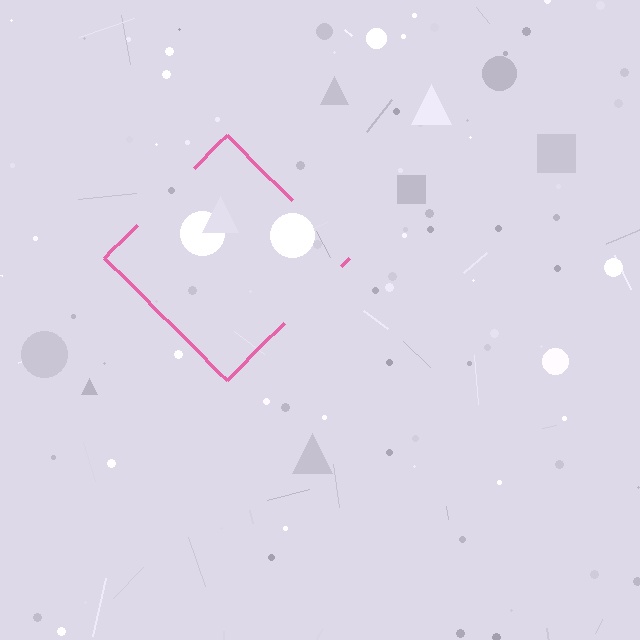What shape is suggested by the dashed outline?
The dashed outline suggests a diamond.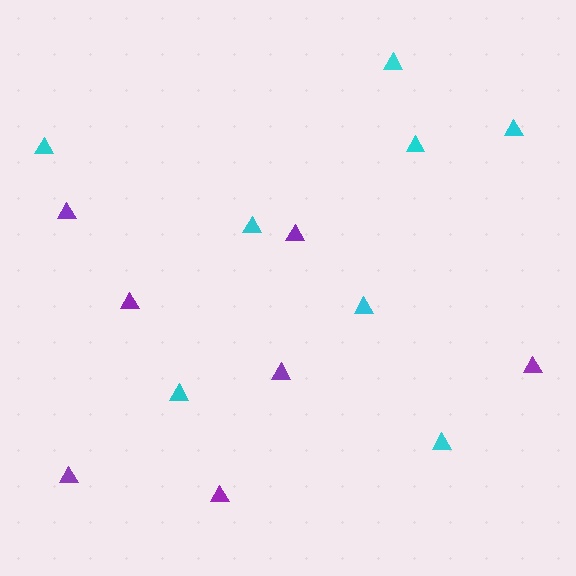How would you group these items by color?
There are 2 groups: one group of purple triangles (7) and one group of cyan triangles (8).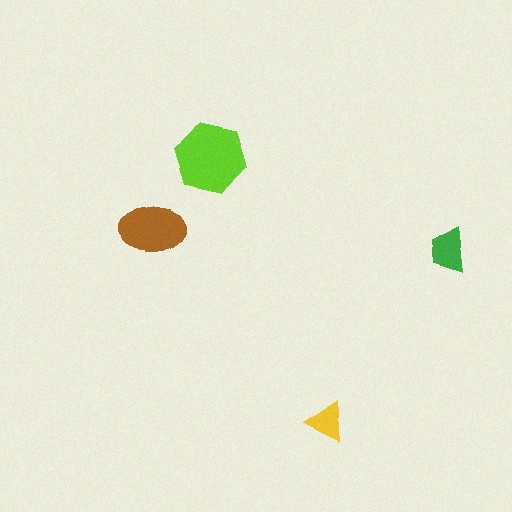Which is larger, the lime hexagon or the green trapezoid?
The lime hexagon.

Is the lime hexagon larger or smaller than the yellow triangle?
Larger.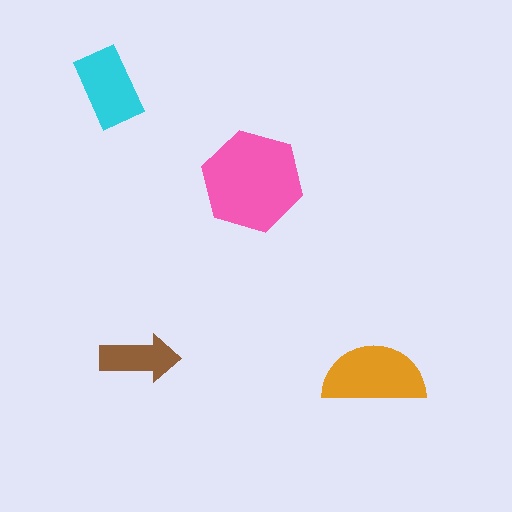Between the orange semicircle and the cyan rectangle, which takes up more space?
The orange semicircle.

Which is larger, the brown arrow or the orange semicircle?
The orange semicircle.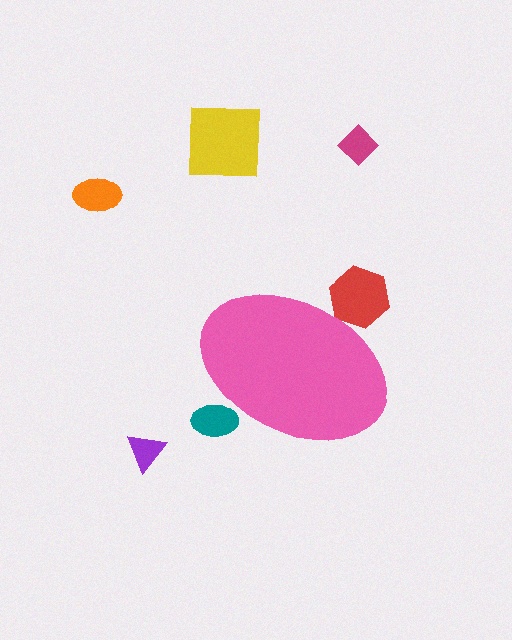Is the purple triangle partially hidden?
No, the purple triangle is fully visible.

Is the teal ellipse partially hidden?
Yes, the teal ellipse is partially hidden behind the pink ellipse.